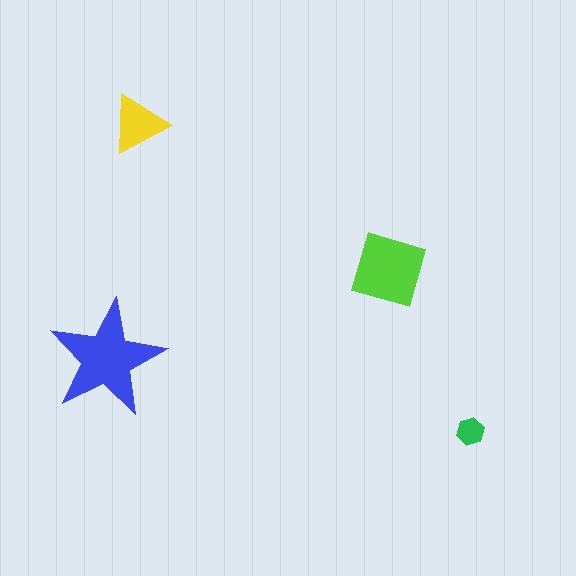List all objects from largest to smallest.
The blue star, the lime diamond, the yellow triangle, the green hexagon.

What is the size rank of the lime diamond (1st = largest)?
2nd.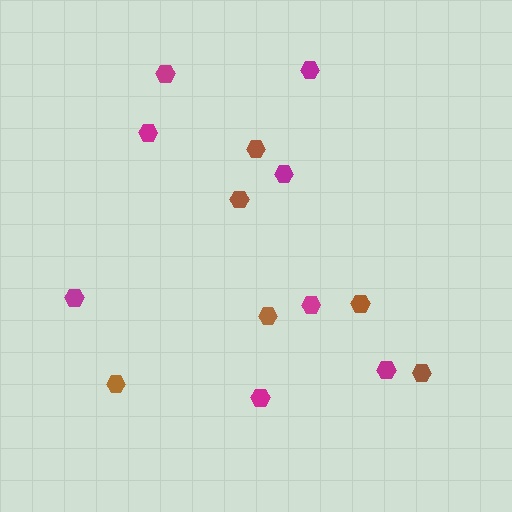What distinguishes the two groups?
There are 2 groups: one group of magenta hexagons (8) and one group of brown hexagons (6).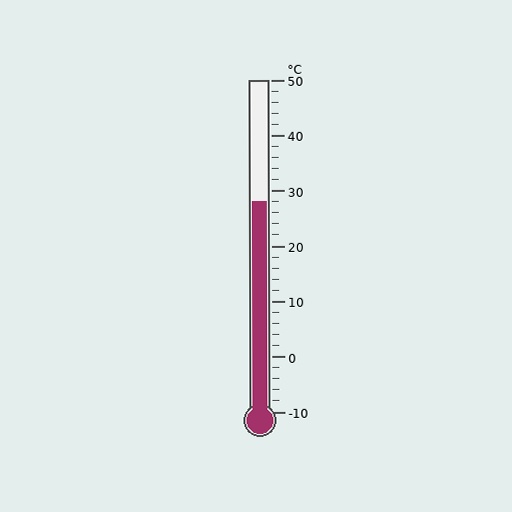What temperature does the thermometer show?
The thermometer shows approximately 28°C.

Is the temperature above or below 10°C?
The temperature is above 10°C.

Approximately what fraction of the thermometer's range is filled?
The thermometer is filled to approximately 65% of its range.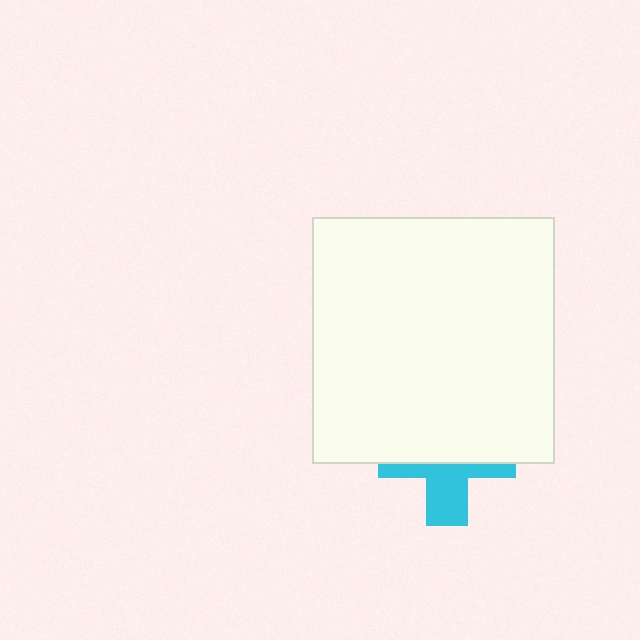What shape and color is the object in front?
The object in front is a white rectangle.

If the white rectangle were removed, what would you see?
You would see the complete cyan cross.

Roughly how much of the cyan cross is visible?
A small part of it is visible (roughly 40%).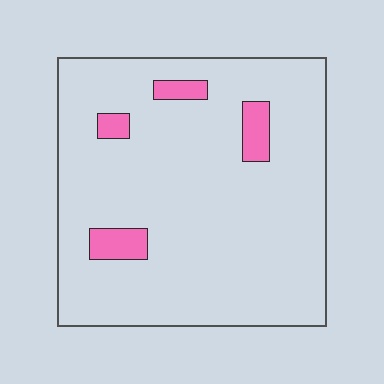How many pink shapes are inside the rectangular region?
4.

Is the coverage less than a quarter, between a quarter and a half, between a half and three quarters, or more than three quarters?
Less than a quarter.